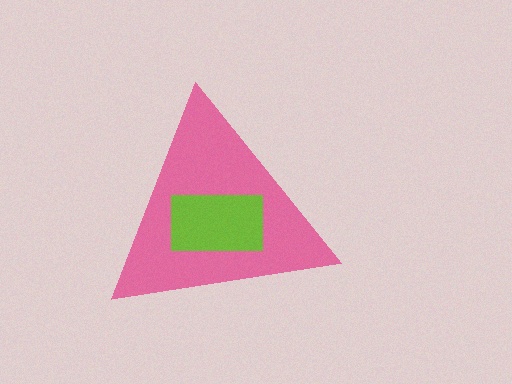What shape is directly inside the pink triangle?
The lime rectangle.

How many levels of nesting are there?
2.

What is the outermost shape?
The pink triangle.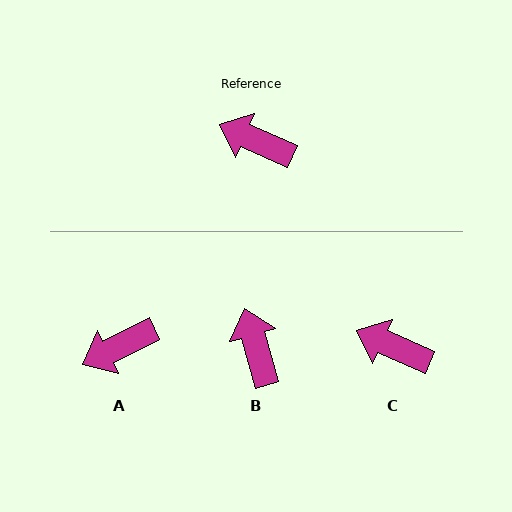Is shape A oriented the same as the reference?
No, it is off by about 51 degrees.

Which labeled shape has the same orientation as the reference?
C.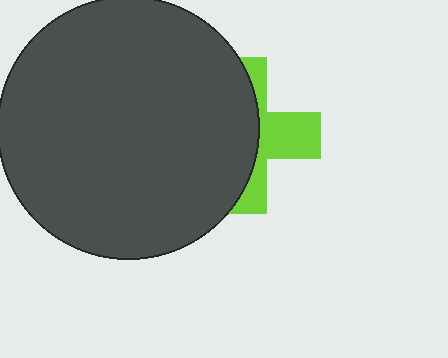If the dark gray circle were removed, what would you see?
You would see the complete lime cross.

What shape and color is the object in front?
The object in front is a dark gray circle.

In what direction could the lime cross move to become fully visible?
The lime cross could move right. That would shift it out from behind the dark gray circle entirely.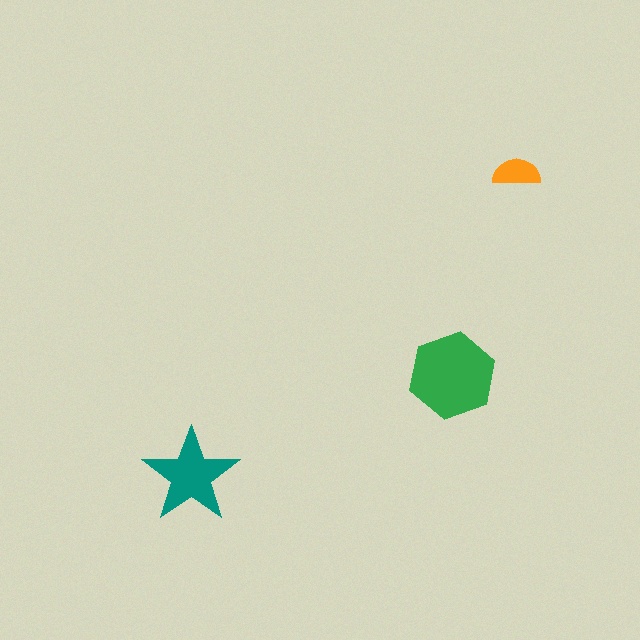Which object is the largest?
The green hexagon.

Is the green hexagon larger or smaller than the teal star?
Larger.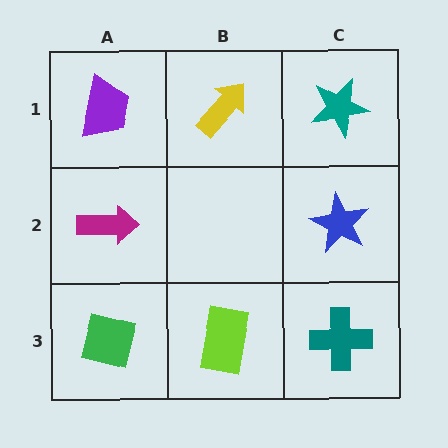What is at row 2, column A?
A magenta arrow.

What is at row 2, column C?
A blue star.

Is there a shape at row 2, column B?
No, that cell is empty.